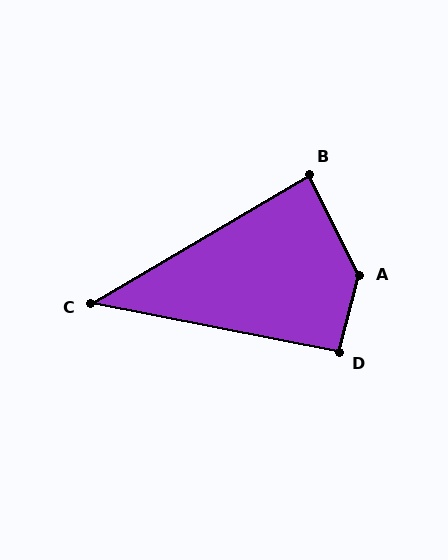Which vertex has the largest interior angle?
A, at approximately 138 degrees.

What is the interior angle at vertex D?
Approximately 94 degrees (approximately right).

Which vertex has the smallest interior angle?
C, at approximately 42 degrees.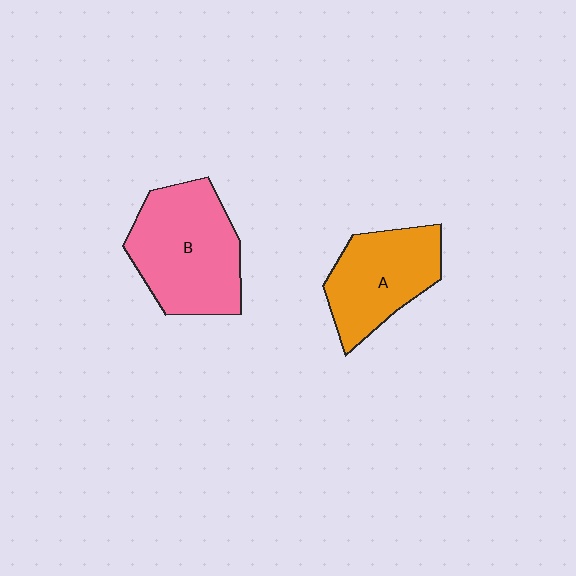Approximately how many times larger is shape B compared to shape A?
Approximately 1.3 times.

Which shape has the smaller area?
Shape A (orange).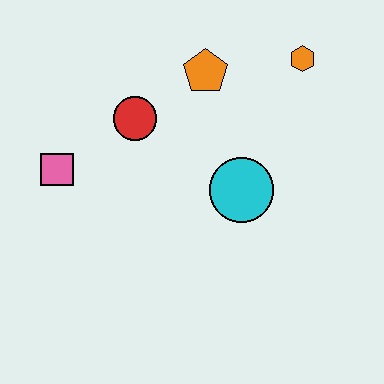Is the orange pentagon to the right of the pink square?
Yes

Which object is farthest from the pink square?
The orange hexagon is farthest from the pink square.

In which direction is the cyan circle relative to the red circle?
The cyan circle is to the right of the red circle.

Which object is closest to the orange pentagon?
The red circle is closest to the orange pentagon.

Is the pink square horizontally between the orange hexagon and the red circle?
No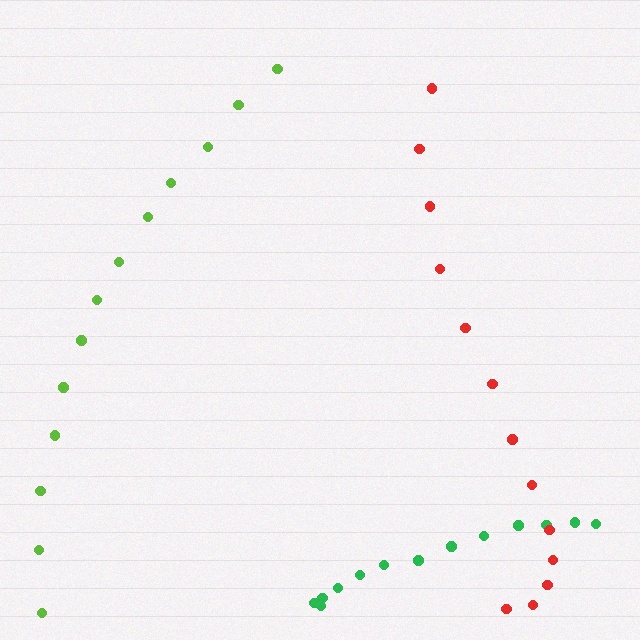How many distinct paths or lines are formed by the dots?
There are 3 distinct paths.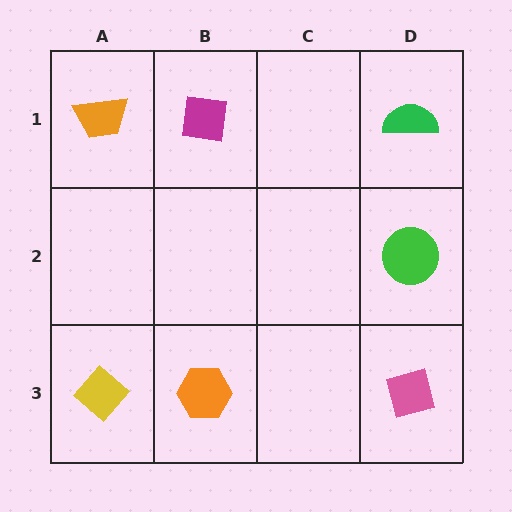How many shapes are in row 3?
3 shapes.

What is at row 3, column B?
An orange hexagon.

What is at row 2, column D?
A green circle.